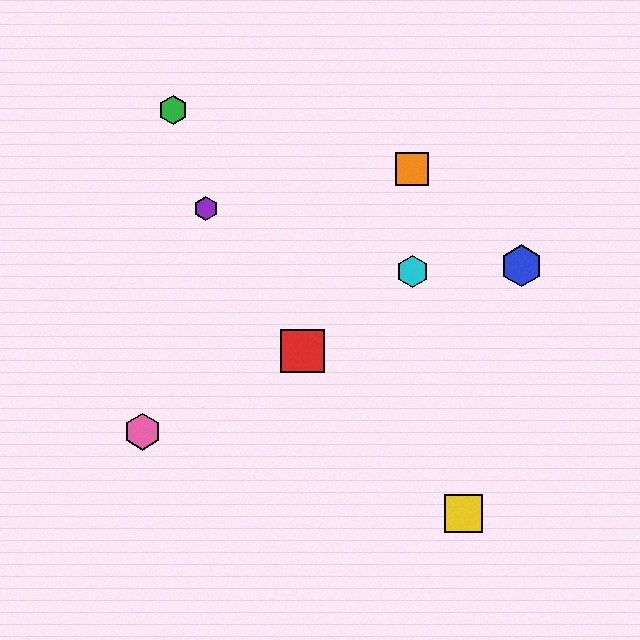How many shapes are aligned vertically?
2 shapes (the orange square, the cyan hexagon) are aligned vertically.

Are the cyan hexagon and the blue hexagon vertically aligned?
No, the cyan hexagon is at x≈412 and the blue hexagon is at x≈521.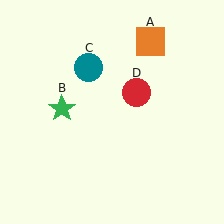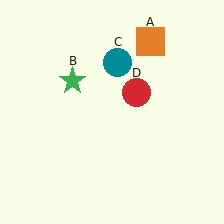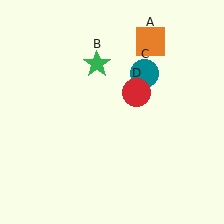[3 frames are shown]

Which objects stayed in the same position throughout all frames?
Orange square (object A) and red circle (object D) remained stationary.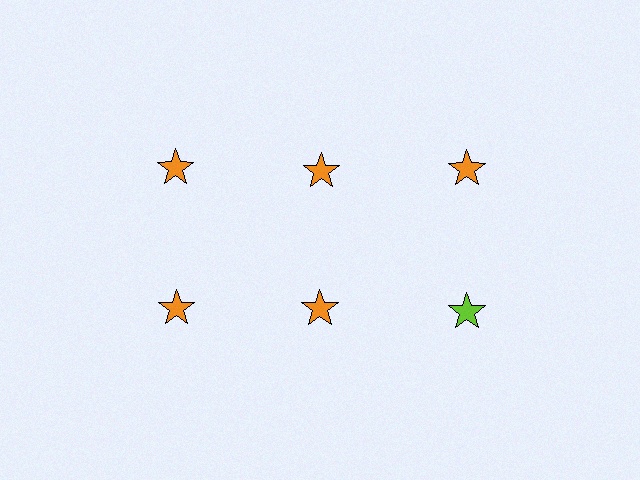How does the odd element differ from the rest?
It has a different color: lime instead of orange.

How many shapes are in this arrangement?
There are 6 shapes arranged in a grid pattern.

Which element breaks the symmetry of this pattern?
The lime star in the second row, center column breaks the symmetry. All other shapes are orange stars.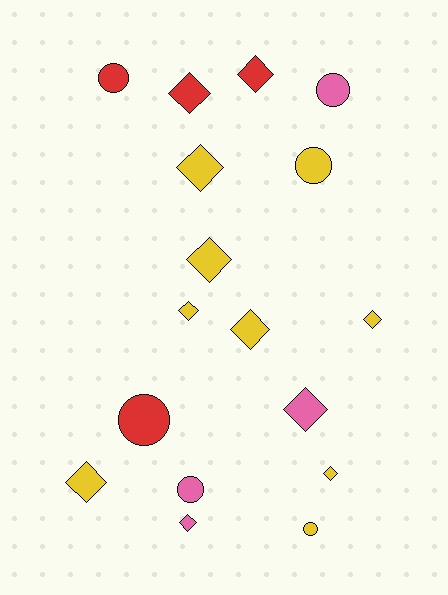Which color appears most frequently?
Yellow, with 9 objects.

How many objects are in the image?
There are 17 objects.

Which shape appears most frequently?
Diamond, with 11 objects.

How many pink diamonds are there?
There are 2 pink diamonds.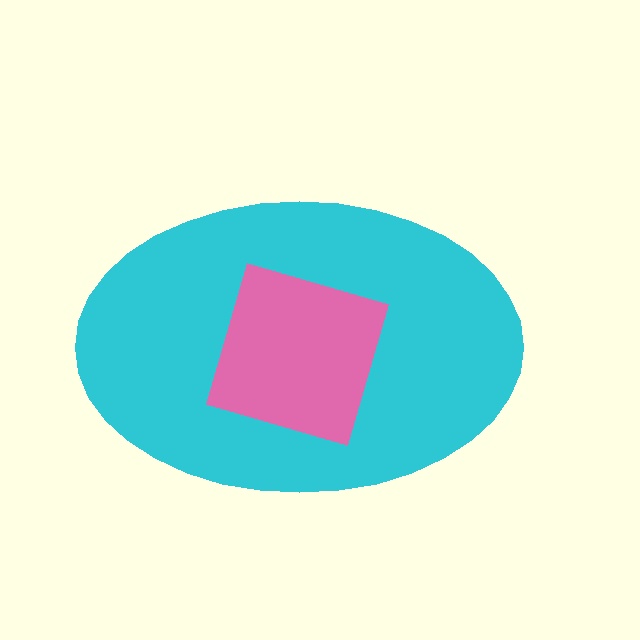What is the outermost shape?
The cyan ellipse.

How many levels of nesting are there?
2.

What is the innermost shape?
The pink square.